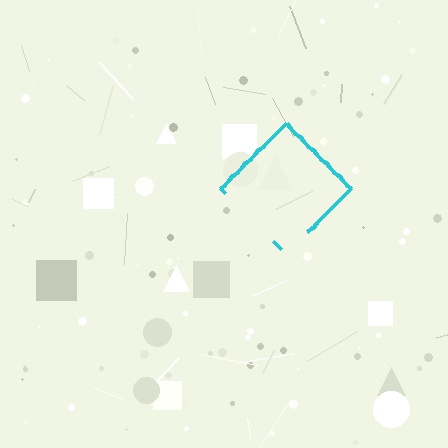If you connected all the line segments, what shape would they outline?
They would outline a diamond.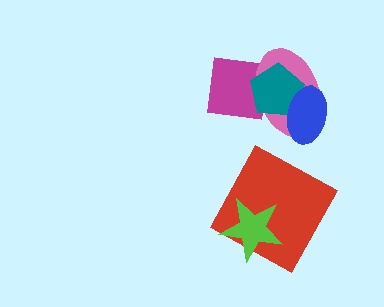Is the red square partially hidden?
Yes, it is partially covered by another shape.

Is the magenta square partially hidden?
Yes, it is partially covered by another shape.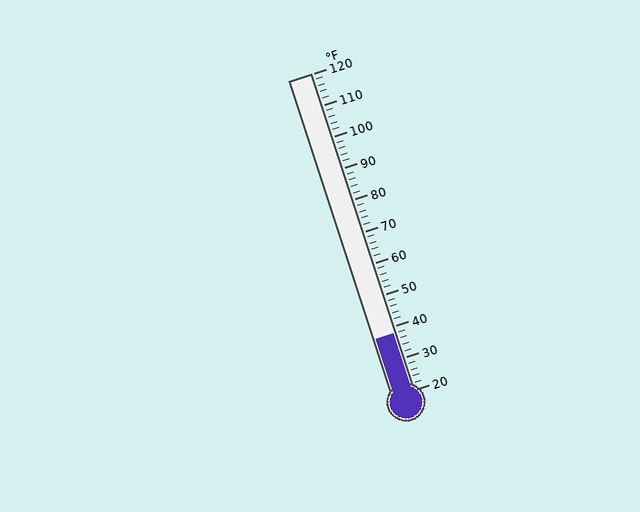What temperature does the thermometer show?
The thermometer shows approximately 38°F.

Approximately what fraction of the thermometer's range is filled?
The thermometer is filled to approximately 20% of its range.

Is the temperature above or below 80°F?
The temperature is below 80°F.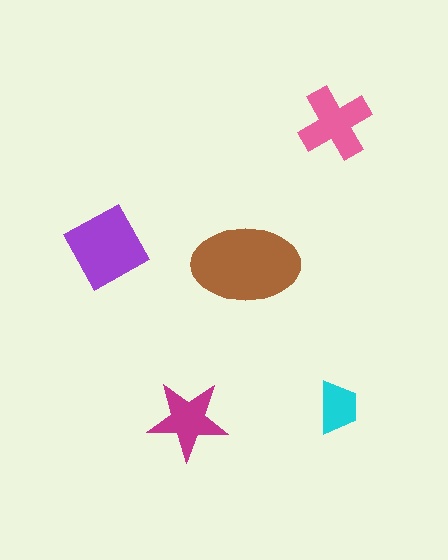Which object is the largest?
The brown ellipse.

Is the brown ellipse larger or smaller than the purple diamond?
Larger.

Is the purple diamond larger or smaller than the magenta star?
Larger.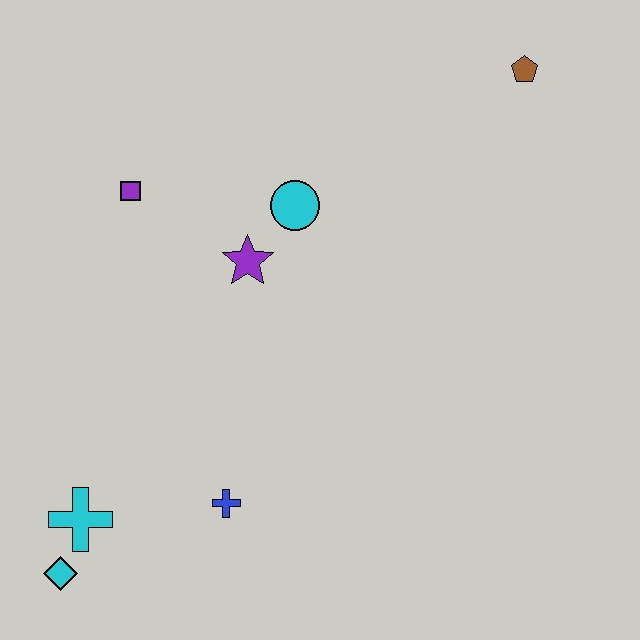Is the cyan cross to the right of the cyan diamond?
Yes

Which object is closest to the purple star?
The cyan circle is closest to the purple star.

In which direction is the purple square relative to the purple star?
The purple square is to the left of the purple star.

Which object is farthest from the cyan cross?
The brown pentagon is farthest from the cyan cross.